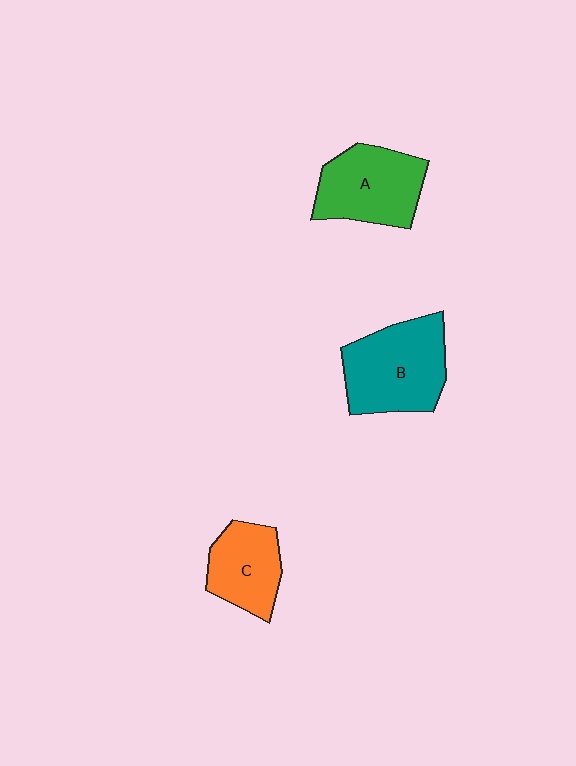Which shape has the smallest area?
Shape C (orange).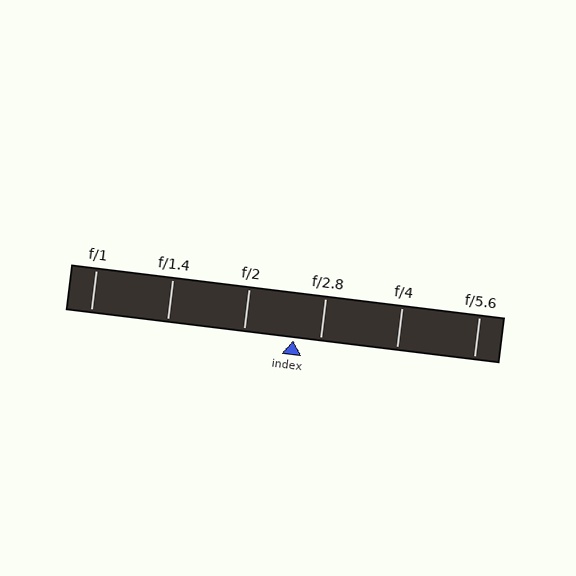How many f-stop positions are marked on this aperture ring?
There are 6 f-stop positions marked.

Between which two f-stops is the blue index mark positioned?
The index mark is between f/2 and f/2.8.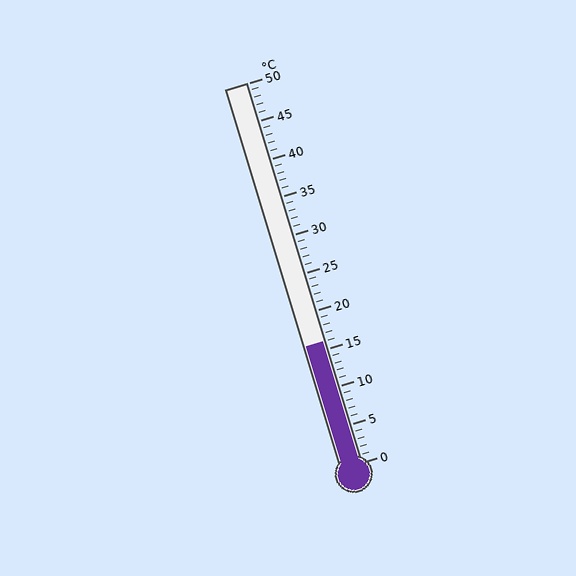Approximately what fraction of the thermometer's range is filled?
The thermometer is filled to approximately 30% of its range.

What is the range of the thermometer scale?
The thermometer scale ranges from 0°C to 50°C.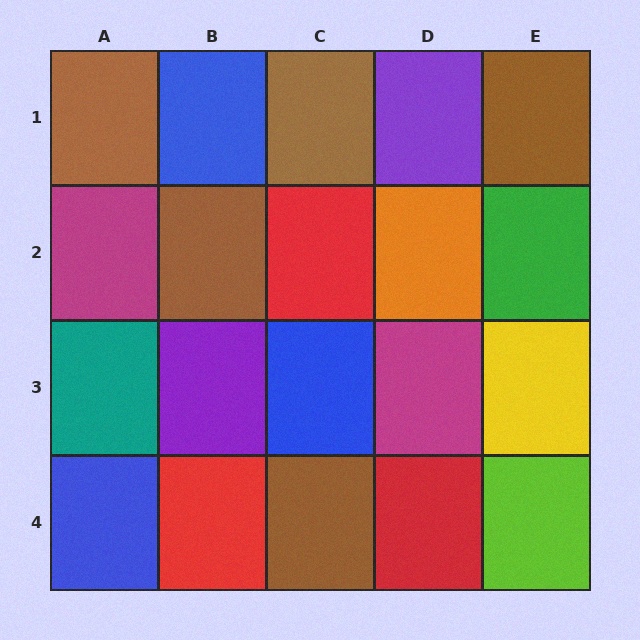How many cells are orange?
1 cell is orange.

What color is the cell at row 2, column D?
Orange.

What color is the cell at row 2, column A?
Magenta.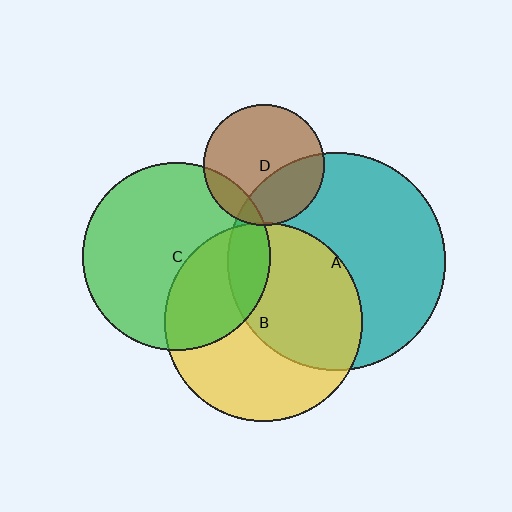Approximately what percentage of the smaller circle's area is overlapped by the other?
Approximately 35%.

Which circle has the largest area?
Circle A (teal).